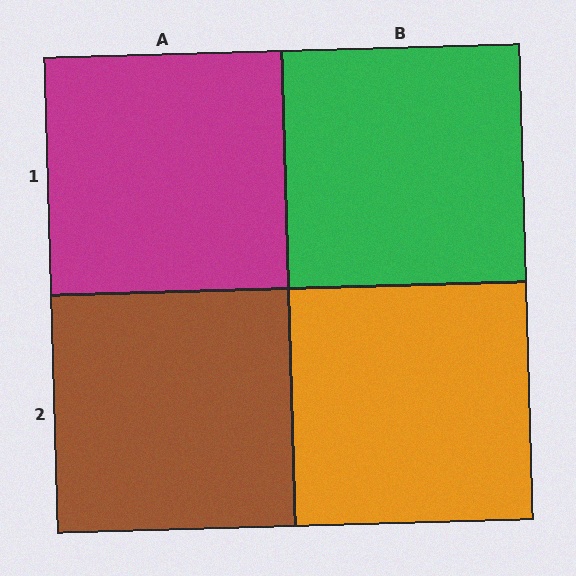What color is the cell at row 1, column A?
Magenta.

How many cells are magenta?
1 cell is magenta.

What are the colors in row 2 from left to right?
Brown, orange.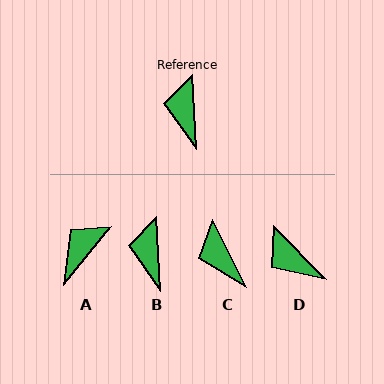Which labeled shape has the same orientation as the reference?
B.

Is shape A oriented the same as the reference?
No, it is off by about 42 degrees.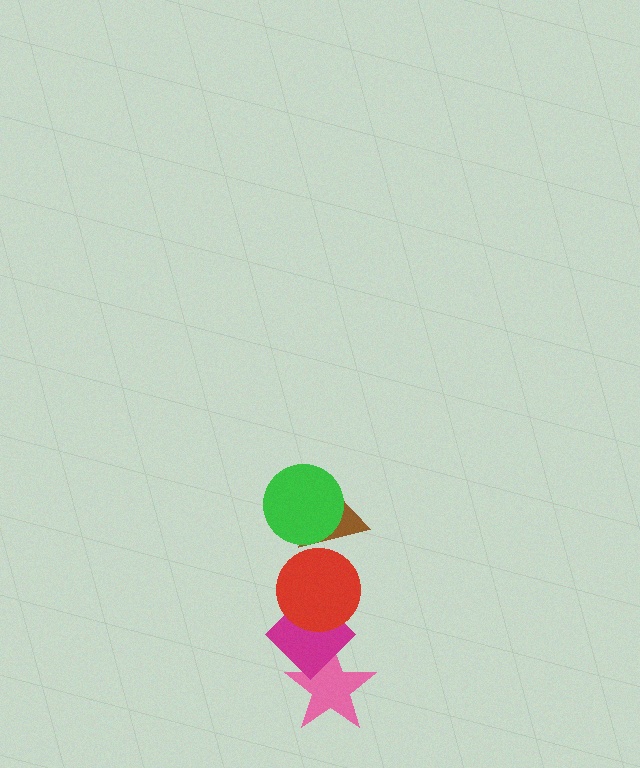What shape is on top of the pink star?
The magenta diamond is on top of the pink star.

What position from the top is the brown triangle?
The brown triangle is 2nd from the top.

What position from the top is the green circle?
The green circle is 1st from the top.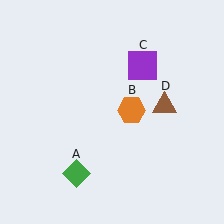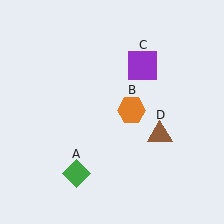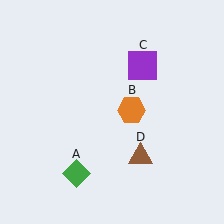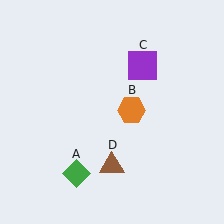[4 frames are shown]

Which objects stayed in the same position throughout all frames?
Green diamond (object A) and orange hexagon (object B) and purple square (object C) remained stationary.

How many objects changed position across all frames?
1 object changed position: brown triangle (object D).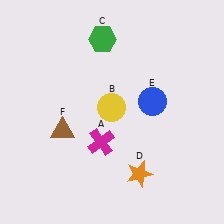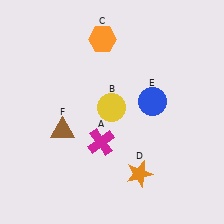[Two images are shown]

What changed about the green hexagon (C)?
In Image 1, C is green. In Image 2, it changed to orange.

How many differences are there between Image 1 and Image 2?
There is 1 difference between the two images.